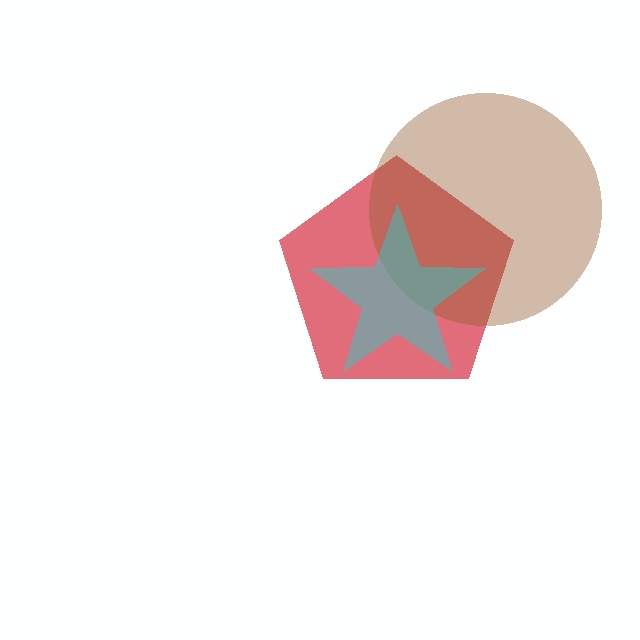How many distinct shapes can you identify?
There are 3 distinct shapes: a red pentagon, a brown circle, a cyan star.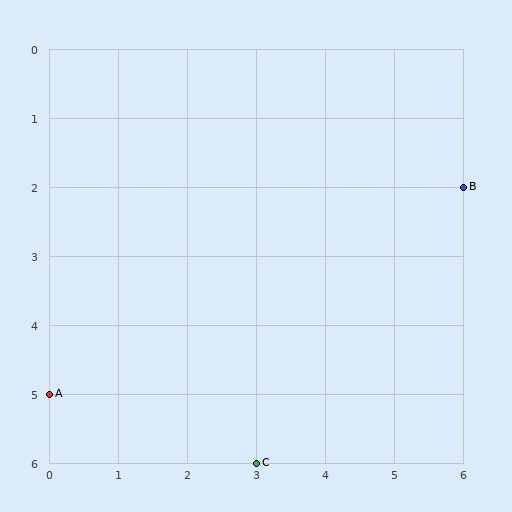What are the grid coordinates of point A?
Point A is at grid coordinates (0, 5).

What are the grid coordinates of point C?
Point C is at grid coordinates (3, 6).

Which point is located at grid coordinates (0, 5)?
Point A is at (0, 5).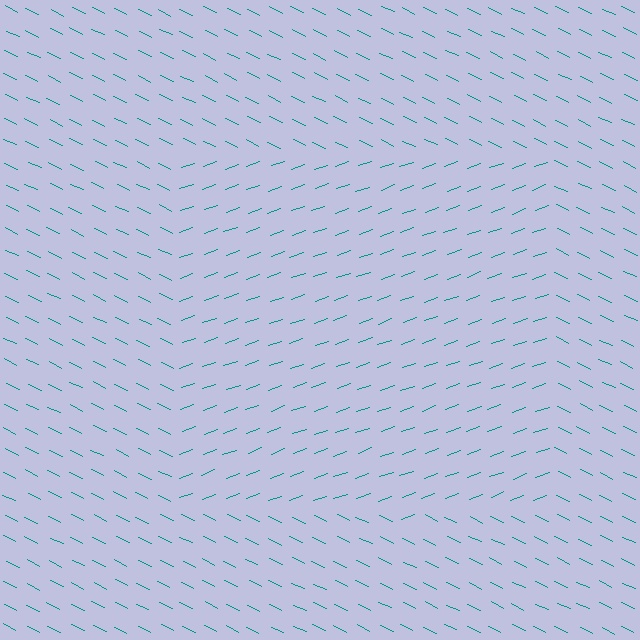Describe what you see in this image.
The image is filled with small teal line segments. A rectangle region in the image has lines oriented differently from the surrounding lines, creating a visible texture boundary.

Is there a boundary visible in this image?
Yes, there is a texture boundary formed by a change in line orientation.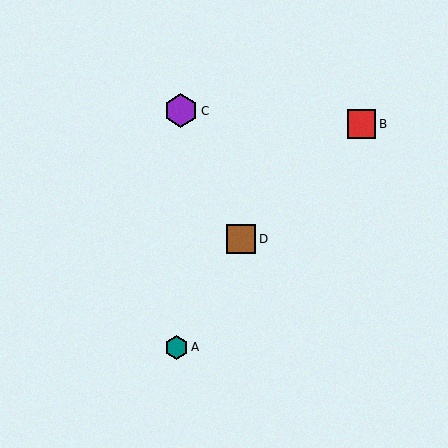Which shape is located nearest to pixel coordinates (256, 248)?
The brown square (labeled D) at (241, 239) is nearest to that location.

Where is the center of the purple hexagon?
The center of the purple hexagon is at (181, 111).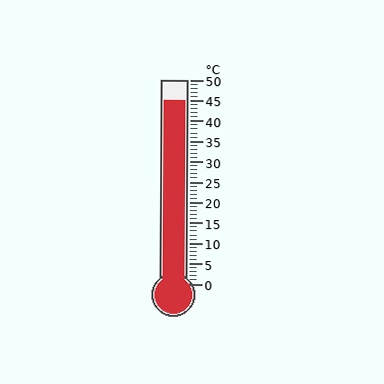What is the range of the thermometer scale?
The thermometer scale ranges from 0°C to 50°C.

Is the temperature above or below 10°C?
The temperature is above 10°C.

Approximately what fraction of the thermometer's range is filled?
The thermometer is filled to approximately 90% of its range.